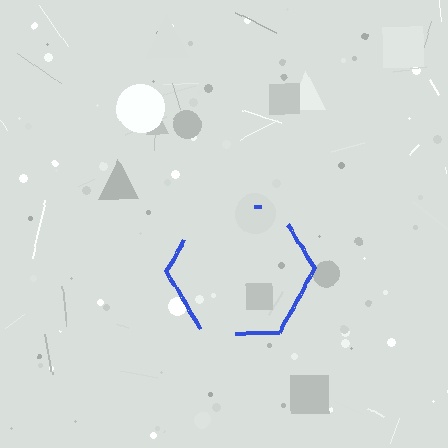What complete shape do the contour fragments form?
The contour fragments form a hexagon.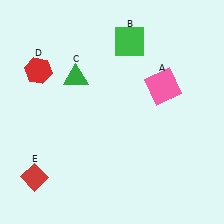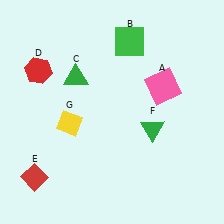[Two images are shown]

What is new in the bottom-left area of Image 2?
A yellow diamond (G) was added in the bottom-left area of Image 2.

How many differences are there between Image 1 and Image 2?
There are 2 differences between the two images.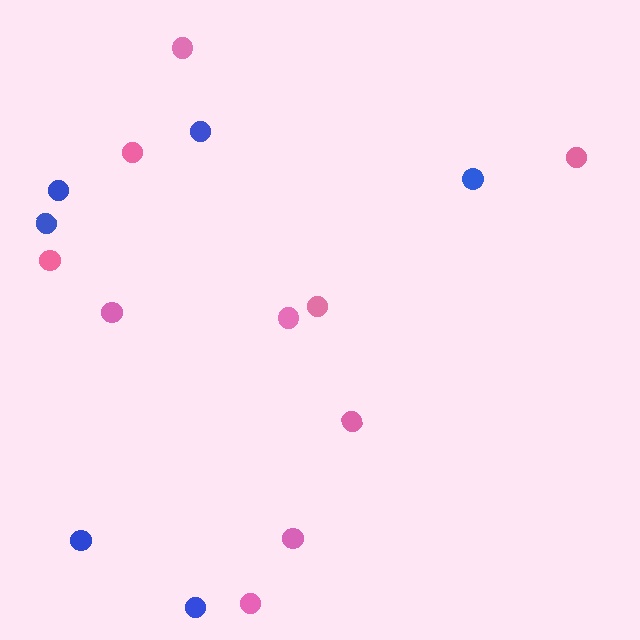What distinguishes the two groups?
There are 2 groups: one group of blue circles (6) and one group of pink circles (10).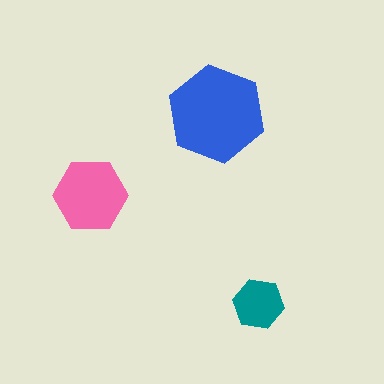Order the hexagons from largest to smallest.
the blue one, the pink one, the teal one.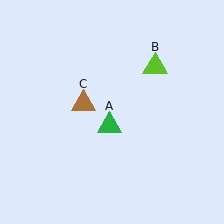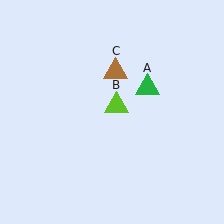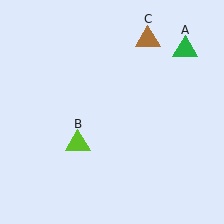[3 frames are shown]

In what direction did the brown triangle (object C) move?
The brown triangle (object C) moved up and to the right.